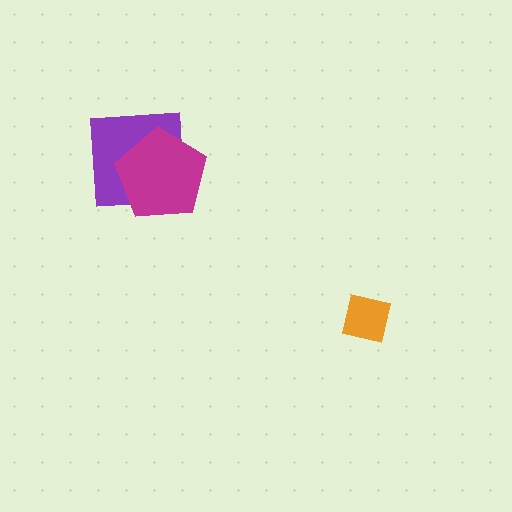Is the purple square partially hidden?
Yes, it is partially covered by another shape.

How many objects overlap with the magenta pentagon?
1 object overlaps with the magenta pentagon.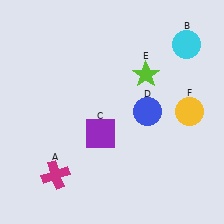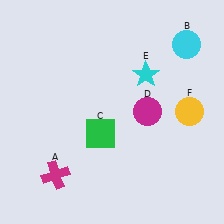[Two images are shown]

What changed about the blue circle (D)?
In Image 1, D is blue. In Image 2, it changed to magenta.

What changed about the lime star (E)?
In Image 1, E is lime. In Image 2, it changed to cyan.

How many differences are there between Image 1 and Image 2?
There are 3 differences between the two images.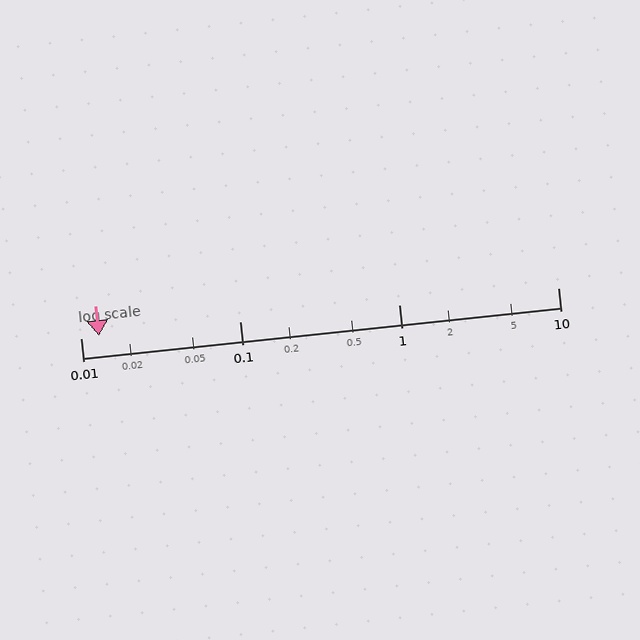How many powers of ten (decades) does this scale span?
The scale spans 3 decades, from 0.01 to 10.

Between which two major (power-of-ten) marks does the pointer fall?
The pointer is between 0.01 and 0.1.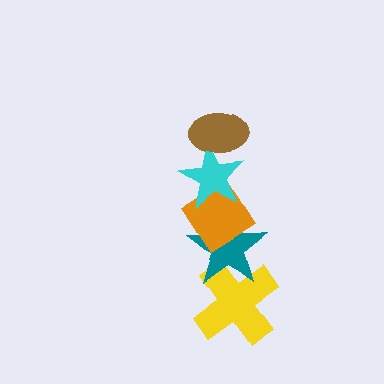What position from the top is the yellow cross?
The yellow cross is 5th from the top.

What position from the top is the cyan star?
The cyan star is 2nd from the top.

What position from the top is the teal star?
The teal star is 4th from the top.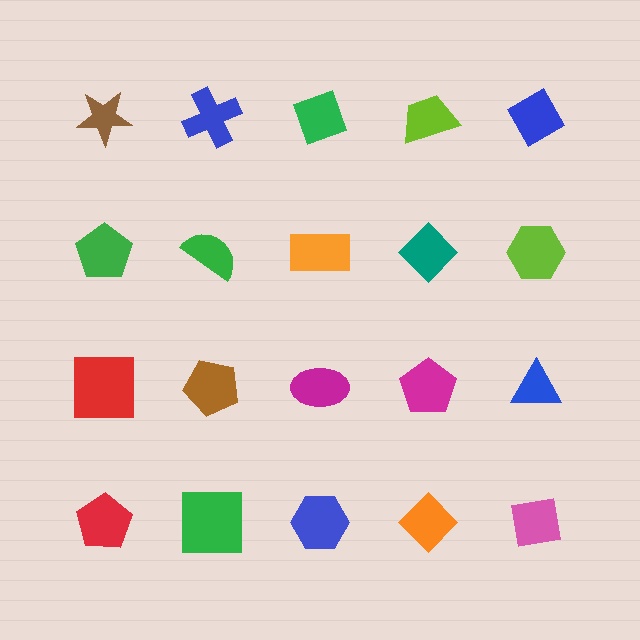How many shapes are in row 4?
5 shapes.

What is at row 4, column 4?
An orange diamond.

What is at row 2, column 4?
A teal diamond.